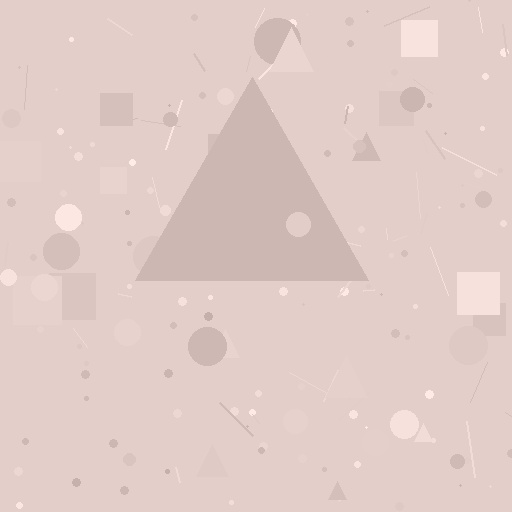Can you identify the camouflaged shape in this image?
The camouflaged shape is a triangle.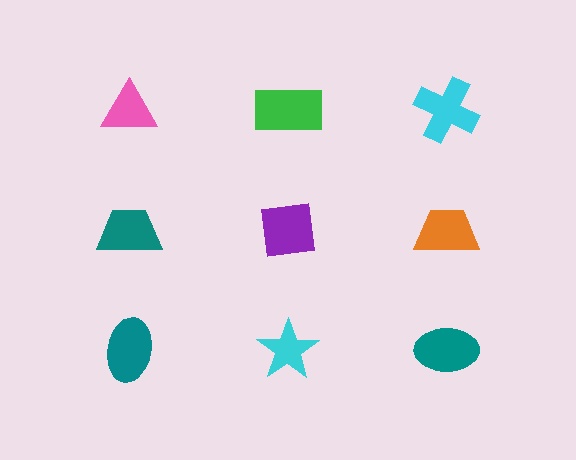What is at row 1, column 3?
A cyan cross.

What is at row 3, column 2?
A cyan star.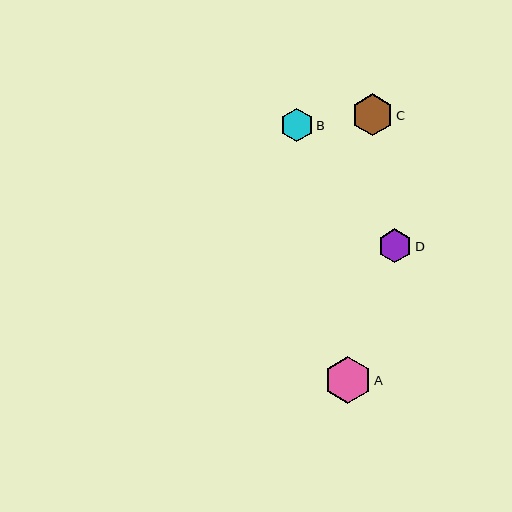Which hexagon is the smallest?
Hexagon B is the smallest with a size of approximately 33 pixels.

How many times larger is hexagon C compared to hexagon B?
Hexagon C is approximately 1.2 times the size of hexagon B.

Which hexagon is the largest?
Hexagon A is the largest with a size of approximately 47 pixels.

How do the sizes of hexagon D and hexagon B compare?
Hexagon D and hexagon B are approximately the same size.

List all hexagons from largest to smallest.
From largest to smallest: A, C, D, B.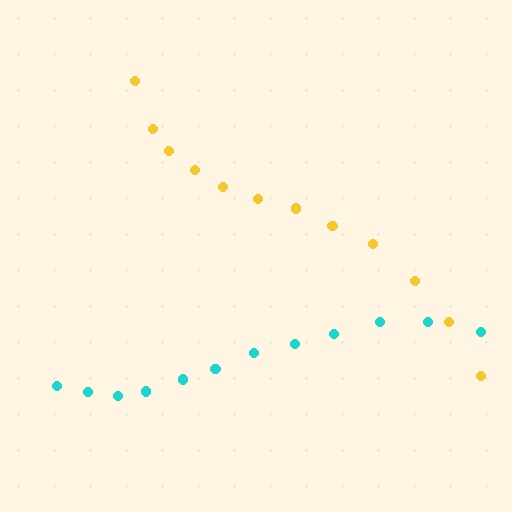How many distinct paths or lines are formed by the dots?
There are 2 distinct paths.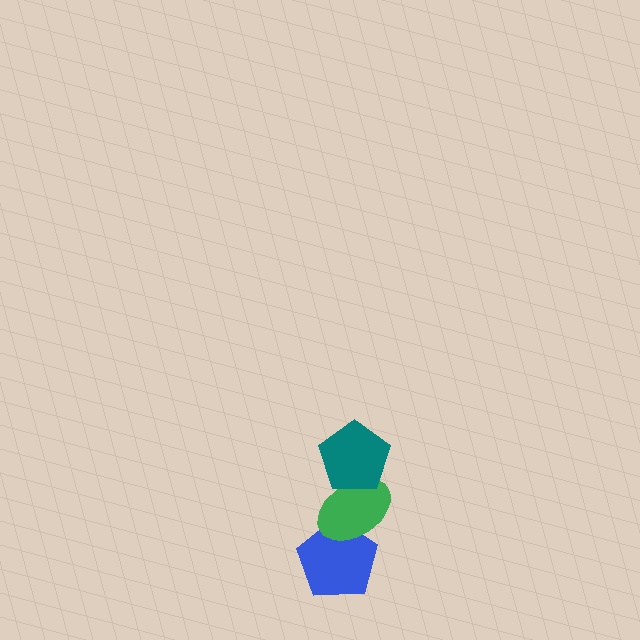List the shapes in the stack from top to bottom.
From top to bottom: the teal pentagon, the green ellipse, the blue pentagon.